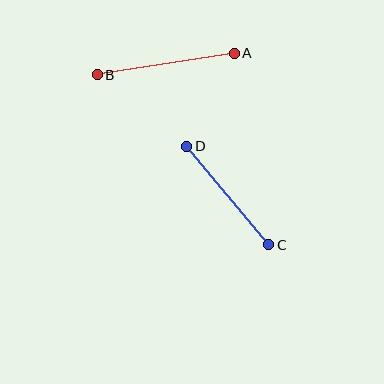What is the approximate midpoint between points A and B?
The midpoint is at approximately (166, 64) pixels.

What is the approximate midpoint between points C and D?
The midpoint is at approximately (228, 196) pixels.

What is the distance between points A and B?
The distance is approximately 139 pixels.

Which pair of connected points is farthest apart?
Points A and B are farthest apart.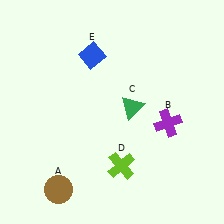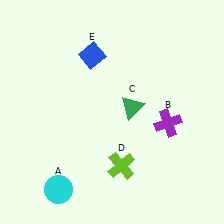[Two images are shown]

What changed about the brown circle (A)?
In Image 1, A is brown. In Image 2, it changed to cyan.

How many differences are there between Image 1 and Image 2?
There is 1 difference between the two images.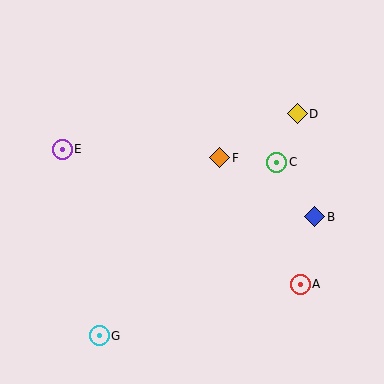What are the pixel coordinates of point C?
Point C is at (277, 162).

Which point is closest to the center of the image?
Point F at (220, 158) is closest to the center.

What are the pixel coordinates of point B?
Point B is at (315, 217).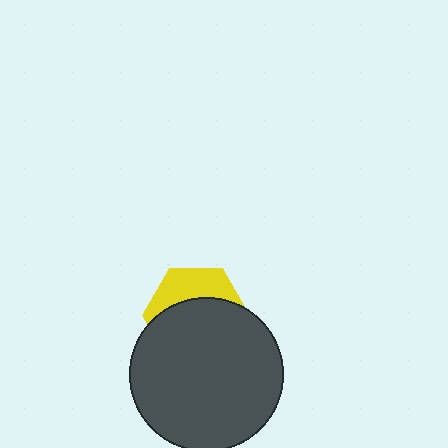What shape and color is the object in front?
The object in front is a dark gray circle.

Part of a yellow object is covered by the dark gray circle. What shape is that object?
It is a hexagon.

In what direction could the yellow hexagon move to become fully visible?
The yellow hexagon could move up. That would shift it out from behind the dark gray circle entirely.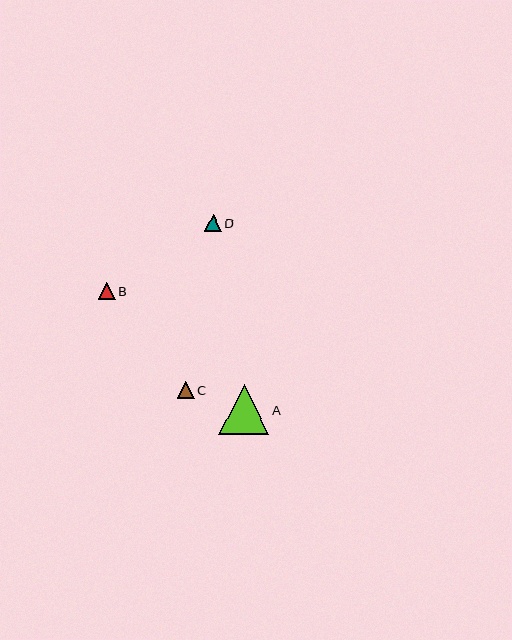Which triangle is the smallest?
Triangle B is the smallest with a size of approximately 17 pixels.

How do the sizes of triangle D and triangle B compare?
Triangle D and triangle B are approximately the same size.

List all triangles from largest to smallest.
From largest to smallest: A, D, C, B.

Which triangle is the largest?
Triangle A is the largest with a size of approximately 50 pixels.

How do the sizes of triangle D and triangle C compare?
Triangle D and triangle C are approximately the same size.